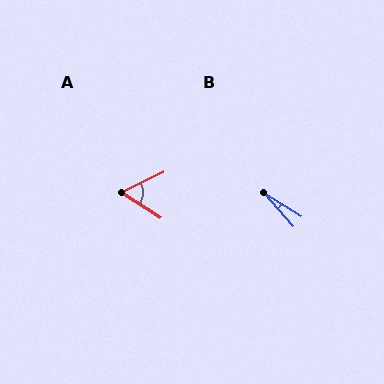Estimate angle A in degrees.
Approximately 59 degrees.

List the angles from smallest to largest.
B (17°), A (59°).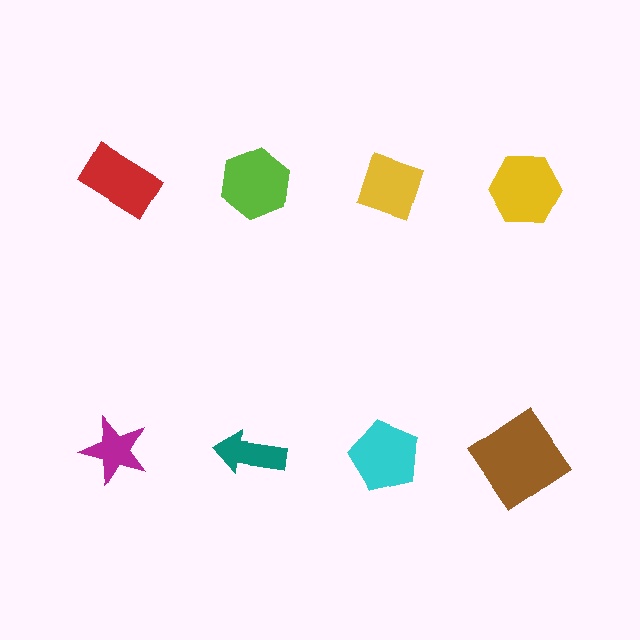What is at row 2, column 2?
A teal arrow.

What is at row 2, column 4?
A brown diamond.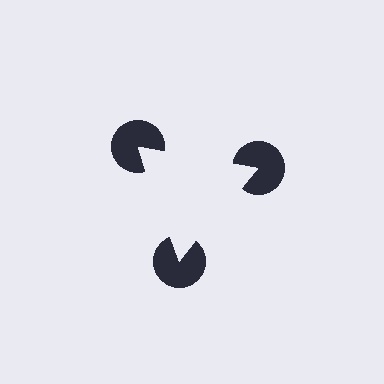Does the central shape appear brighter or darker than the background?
It typically appears slightly brighter than the background, even though no actual brightness change is drawn.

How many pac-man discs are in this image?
There are 3 — one at each vertex of the illusory triangle.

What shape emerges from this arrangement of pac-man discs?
An illusory triangle — its edges are inferred from the aligned wedge cuts in the pac-man discs, not physically drawn.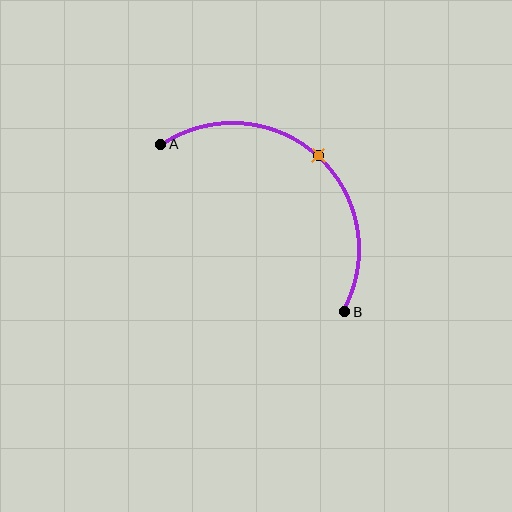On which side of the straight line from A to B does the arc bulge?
The arc bulges above and to the right of the straight line connecting A and B.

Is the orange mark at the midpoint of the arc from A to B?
Yes. The orange mark lies on the arc at equal arc-length from both A and B — it is the arc midpoint.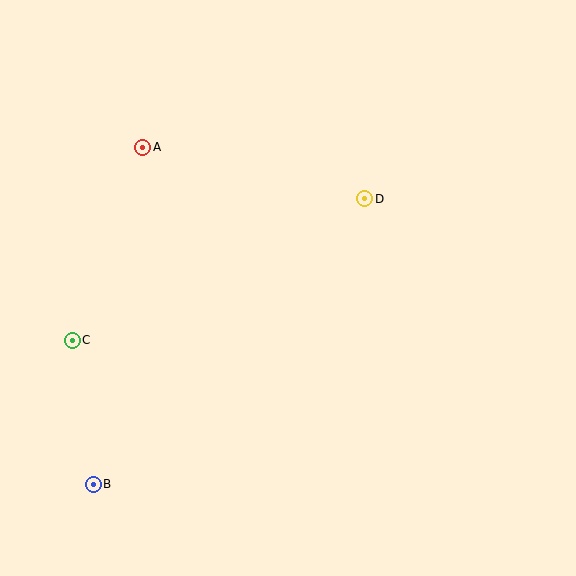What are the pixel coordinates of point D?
Point D is at (365, 199).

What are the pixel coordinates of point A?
Point A is at (143, 147).